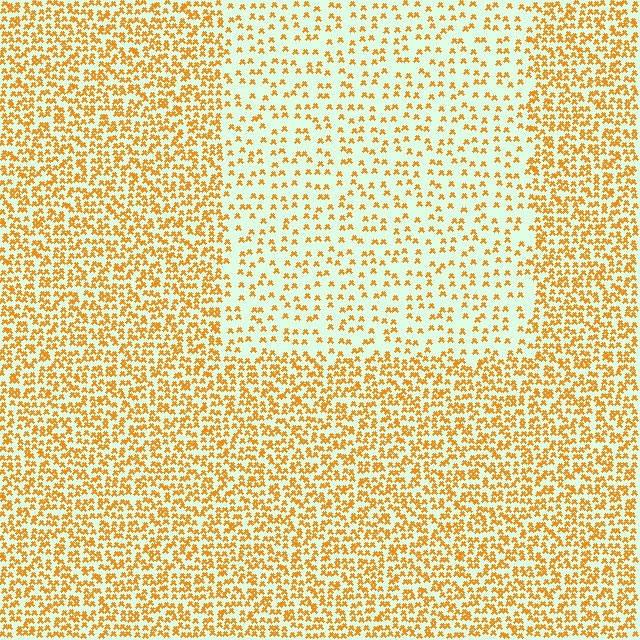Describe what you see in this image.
The image contains small orange elements arranged at two different densities. A rectangle-shaped region is visible where the elements are less densely packed than the surrounding area.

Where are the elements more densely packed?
The elements are more densely packed outside the rectangle boundary.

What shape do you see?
I see a rectangle.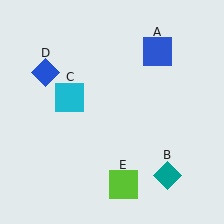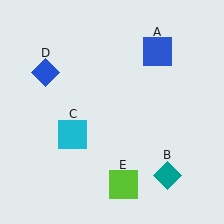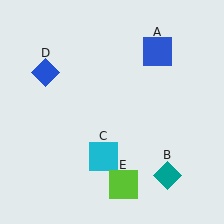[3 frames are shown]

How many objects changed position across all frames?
1 object changed position: cyan square (object C).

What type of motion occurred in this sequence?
The cyan square (object C) rotated counterclockwise around the center of the scene.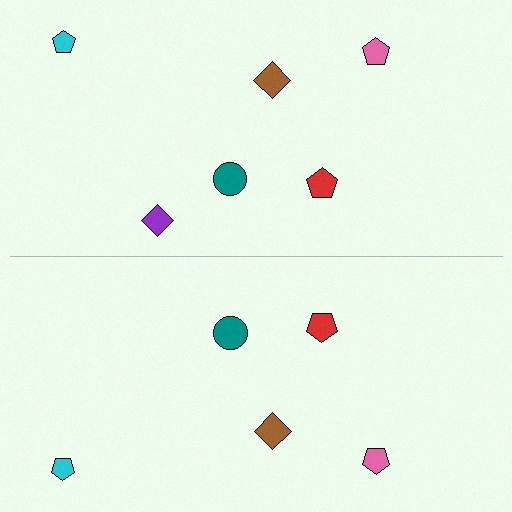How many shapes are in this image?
There are 11 shapes in this image.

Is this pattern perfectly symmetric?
No, the pattern is not perfectly symmetric. A purple diamond is missing from the bottom side.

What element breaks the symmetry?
A purple diamond is missing from the bottom side.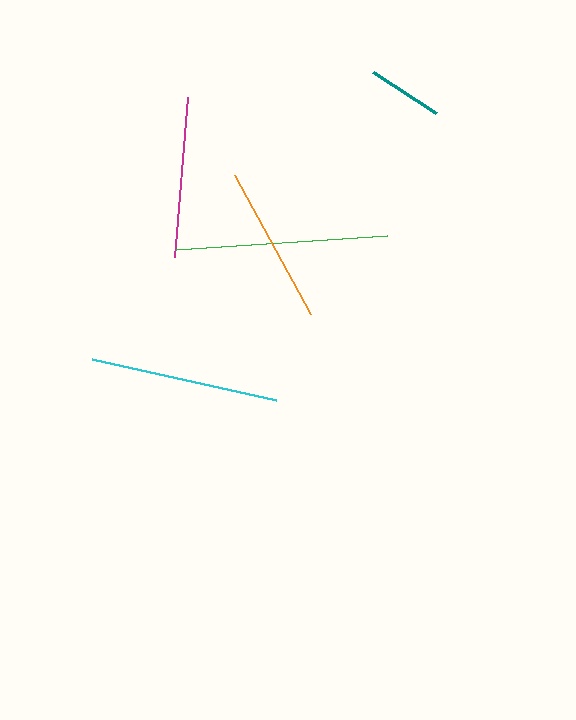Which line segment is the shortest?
The teal line is the shortest at approximately 75 pixels.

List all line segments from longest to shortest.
From longest to shortest: green, cyan, magenta, orange, teal.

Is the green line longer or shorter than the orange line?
The green line is longer than the orange line.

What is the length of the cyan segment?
The cyan segment is approximately 189 pixels long.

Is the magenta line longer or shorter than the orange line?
The magenta line is longer than the orange line.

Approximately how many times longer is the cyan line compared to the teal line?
The cyan line is approximately 2.5 times the length of the teal line.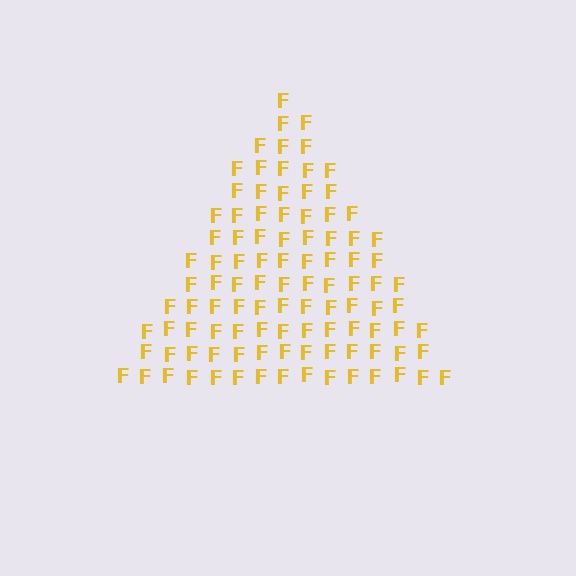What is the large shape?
The large shape is a triangle.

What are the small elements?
The small elements are letter F's.